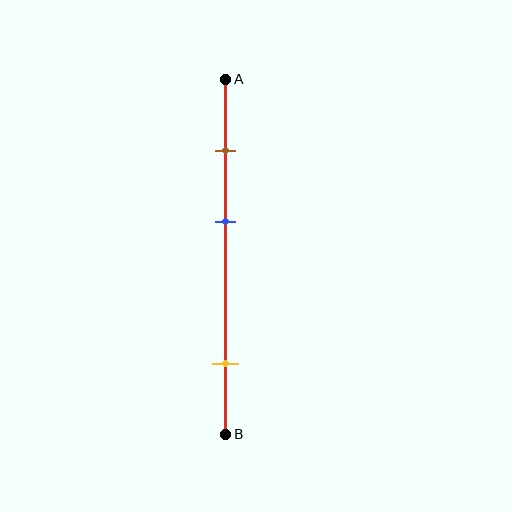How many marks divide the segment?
There are 3 marks dividing the segment.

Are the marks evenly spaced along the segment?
No, the marks are not evenly spaced.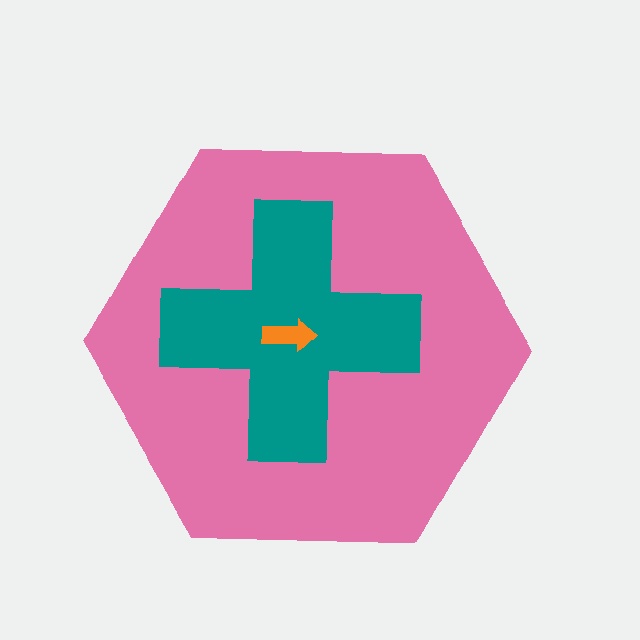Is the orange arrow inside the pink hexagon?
Yes.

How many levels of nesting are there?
3.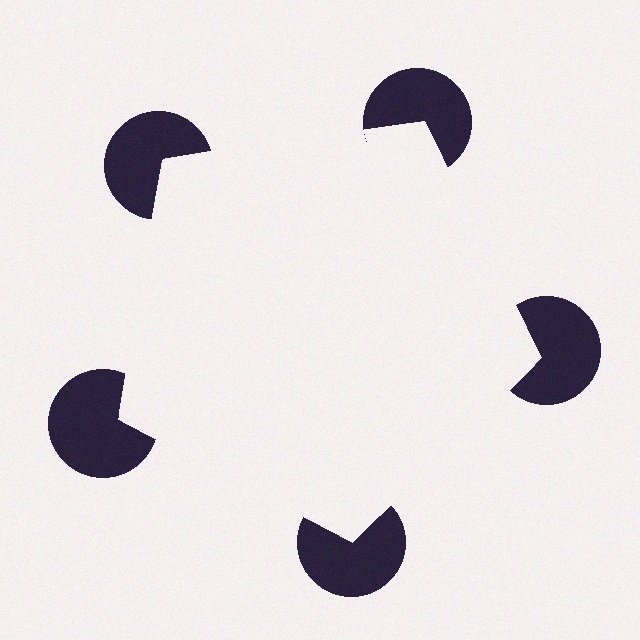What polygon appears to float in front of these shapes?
An illusory pentagon — its edges are inferred from the aligned wedge cuts in the pac-man discs, not physically drawn.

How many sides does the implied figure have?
5 sides.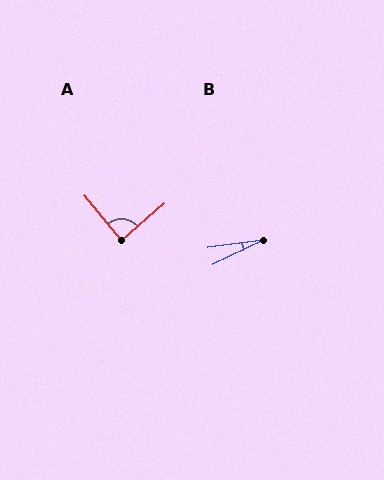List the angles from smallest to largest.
B (18°), A (89°).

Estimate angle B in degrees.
Approximately 18 degrees.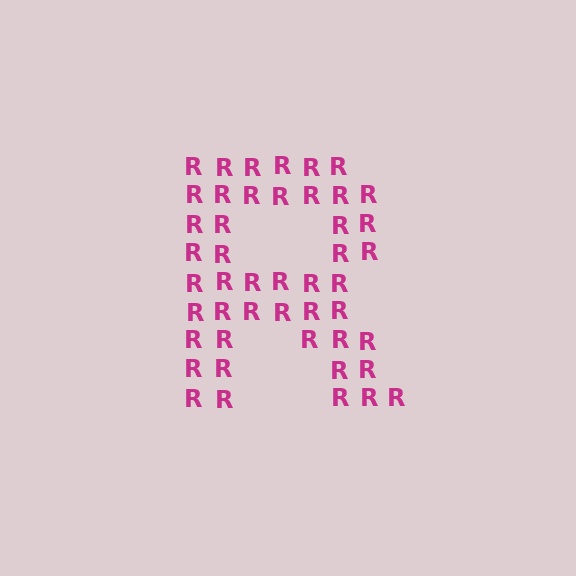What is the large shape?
The large shape is the letter R.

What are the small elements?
The small elements are letter R's.